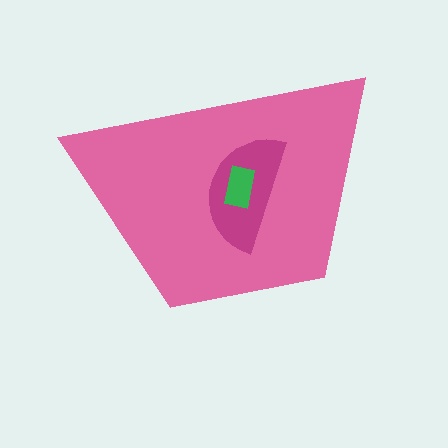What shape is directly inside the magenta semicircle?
The green rectangle.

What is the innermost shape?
The green rectangle.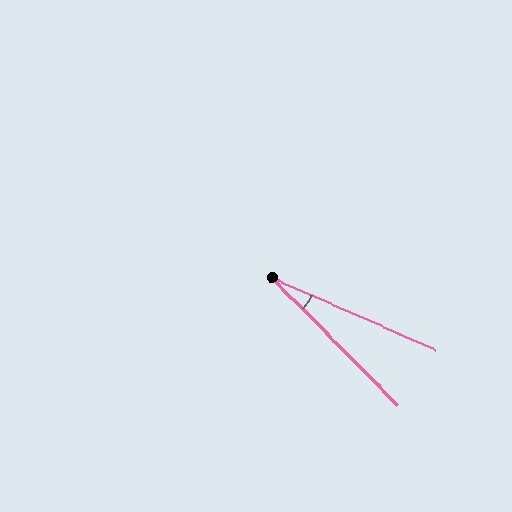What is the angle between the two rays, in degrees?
Approximately 22 degrees.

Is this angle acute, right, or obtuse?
It is acute.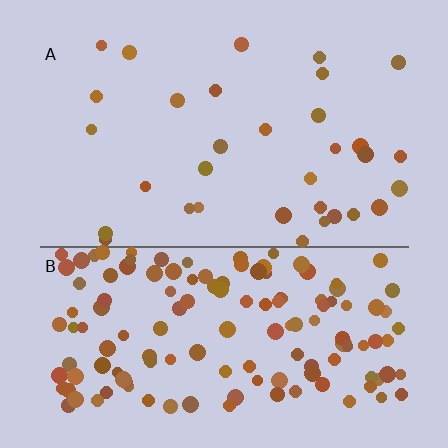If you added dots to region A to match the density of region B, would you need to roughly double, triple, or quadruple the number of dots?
Approximately quadruple.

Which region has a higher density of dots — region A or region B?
B (the bottom).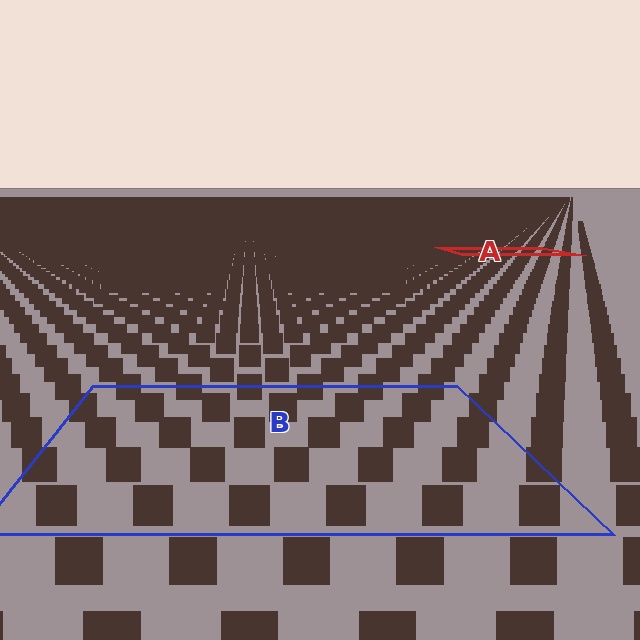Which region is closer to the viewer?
Region B is closer. The texture elements there are larger and more spread out.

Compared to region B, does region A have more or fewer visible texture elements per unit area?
Region A has more texture elements per unit area — they are packed more densely because it is farther away.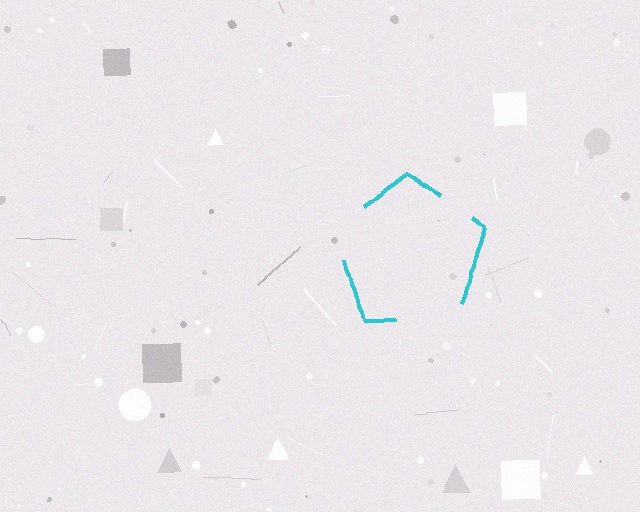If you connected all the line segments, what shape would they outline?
They would outline a pentagon.